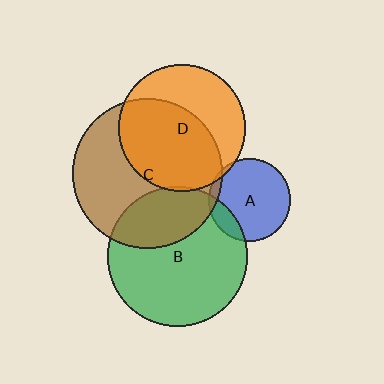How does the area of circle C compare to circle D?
Approximately 1.4 times.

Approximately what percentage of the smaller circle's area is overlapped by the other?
Approximately 15%.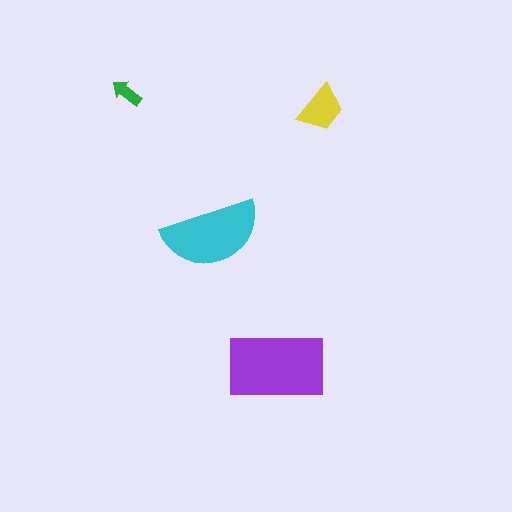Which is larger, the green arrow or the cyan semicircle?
The cyan semicircle.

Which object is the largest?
The purple rectangle.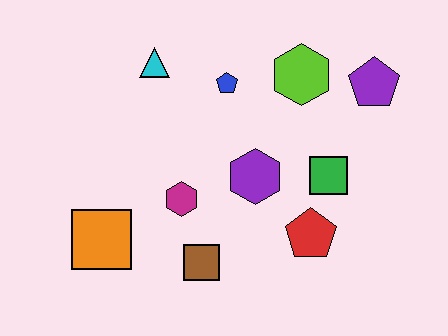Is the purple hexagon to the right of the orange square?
Yes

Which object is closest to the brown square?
The magenta hexagon is closest to the brown square.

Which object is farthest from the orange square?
The purple pentagon is farthest from the orange square.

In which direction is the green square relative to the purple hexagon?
The green square is to the right of the purple hexagon.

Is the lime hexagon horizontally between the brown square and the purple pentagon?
Yes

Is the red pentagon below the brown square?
No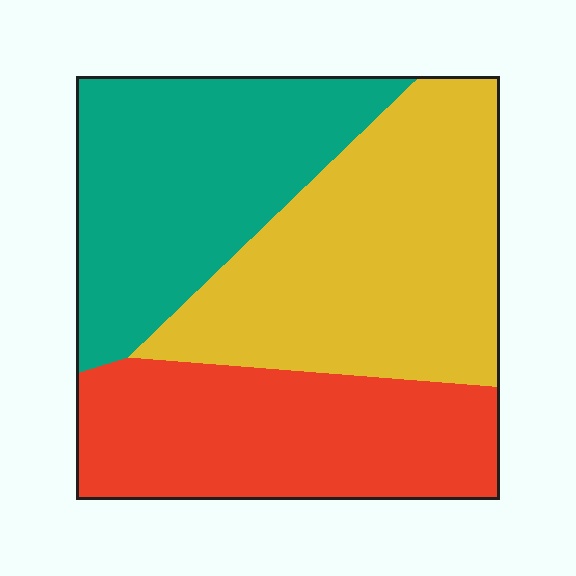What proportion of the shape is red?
Red covers 30% of the shape.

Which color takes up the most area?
Yellow, at roughly 40%.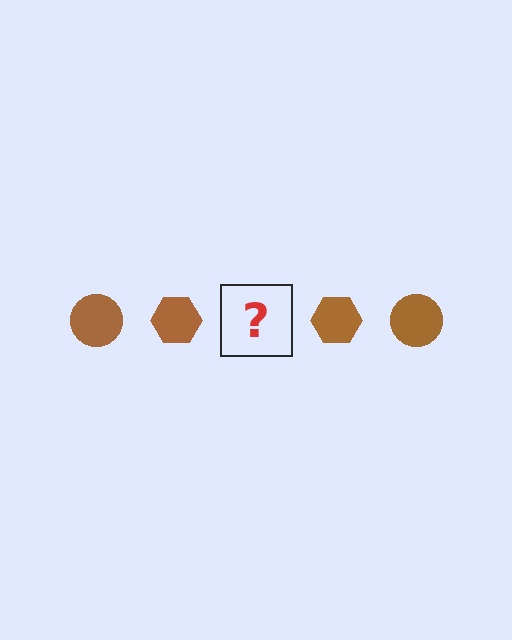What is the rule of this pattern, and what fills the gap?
The rule is that the pattern cycles through circle, hexagon shapes in brown. The gap should be filled with a brown circle.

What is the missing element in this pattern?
The missing element is a brown circle.